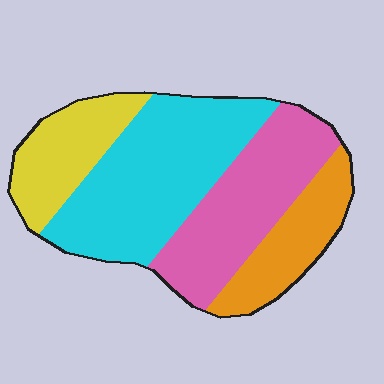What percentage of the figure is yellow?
Yellow covers 17% of the figure.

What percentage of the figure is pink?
Pink covers around 30% of the figure.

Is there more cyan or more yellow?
Cyan.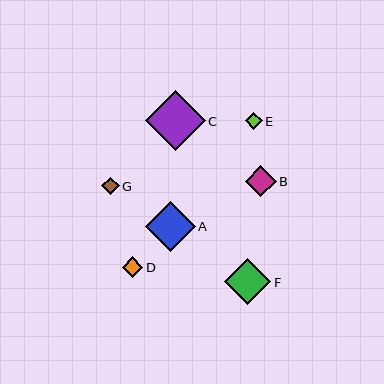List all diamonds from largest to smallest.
From largest to smallest: C, A, F, B, D, G, E.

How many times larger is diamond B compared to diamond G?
Diamond B is approximately 1.8 times the size of diamond G.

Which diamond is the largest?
Diamond C is the largest with a size of approximately 60 pixels.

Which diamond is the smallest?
Diamond E is the smallest with a size of approximately 17 pixels.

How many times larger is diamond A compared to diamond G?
Diamond A is approximately 2.8 times the size of diamond G.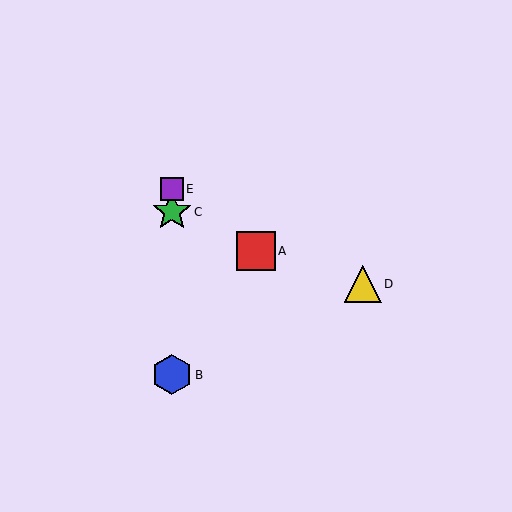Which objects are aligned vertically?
Objects B, C, E are aligned vertically.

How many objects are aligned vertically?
3 objects (B, C, E) are aligned vertically.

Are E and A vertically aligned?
No, E is at x≈172 and A is at x≈256.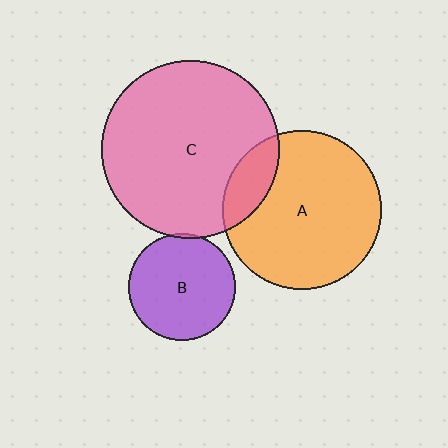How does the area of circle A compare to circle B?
Approximately 2.2 times.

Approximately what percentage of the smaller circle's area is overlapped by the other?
Approximately 5%.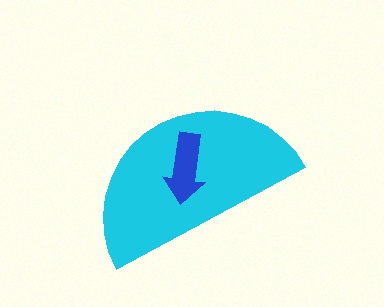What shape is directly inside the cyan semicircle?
The blue arrow.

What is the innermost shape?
The blue arrow.